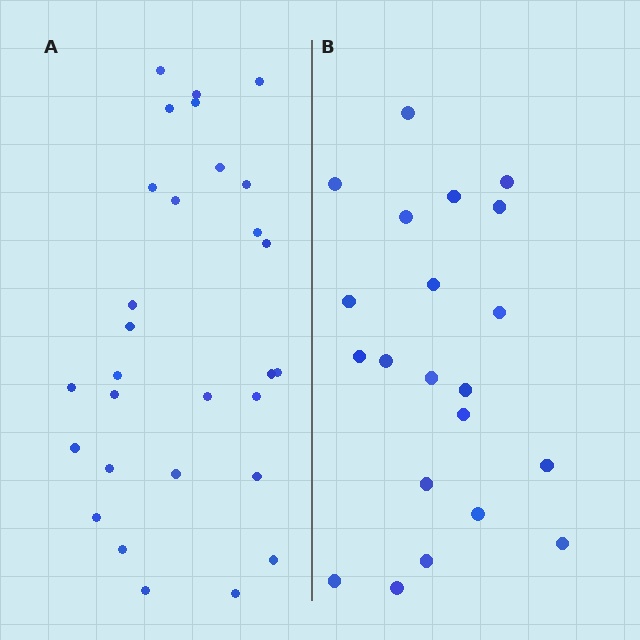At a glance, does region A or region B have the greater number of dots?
Region A (the left region) has more dots.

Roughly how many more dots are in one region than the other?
Region A has roughly 8 or so more dots than region B.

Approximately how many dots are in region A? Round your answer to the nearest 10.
About 30 dots. (The exact count is 29, which rounds to 30.)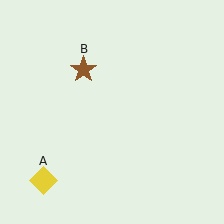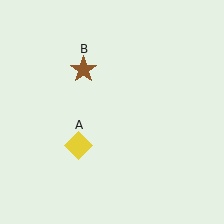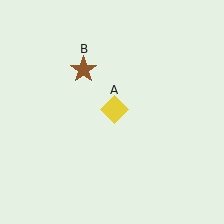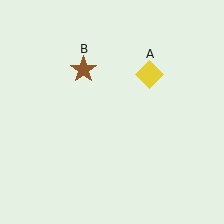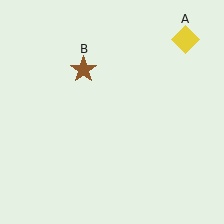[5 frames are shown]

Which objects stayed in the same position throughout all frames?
Brown star (object B) remained stationary.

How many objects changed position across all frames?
1 object changed position: yellow diamond (object A).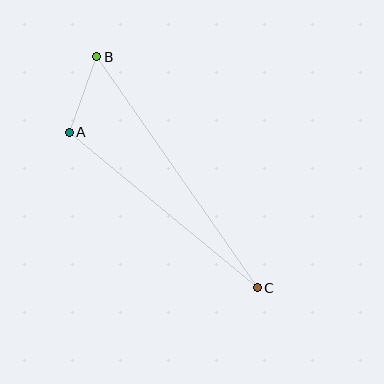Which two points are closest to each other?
Points A and B are closest to each other.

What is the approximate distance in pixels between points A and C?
The distance between A and C is approximately 244 pixels.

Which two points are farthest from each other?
Points B and C are farthest from each other.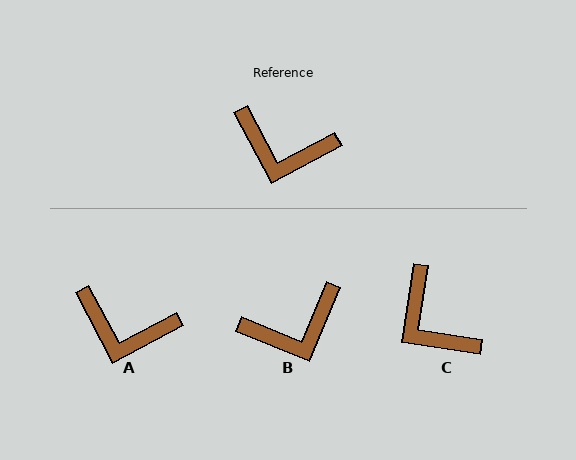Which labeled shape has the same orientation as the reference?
A.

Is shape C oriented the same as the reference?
No, it is off by about 37 degrees.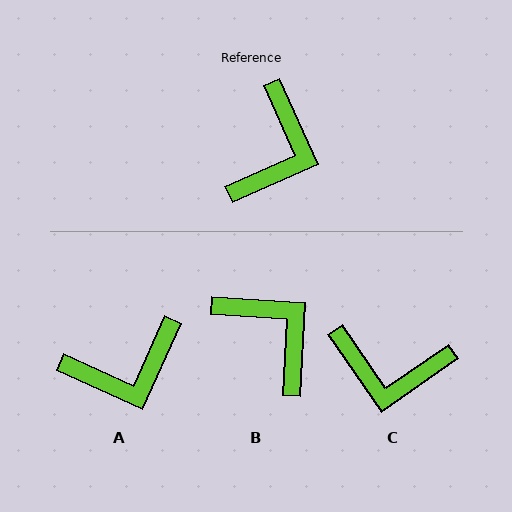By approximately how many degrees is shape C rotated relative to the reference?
Approximately 80 degrees clockwise.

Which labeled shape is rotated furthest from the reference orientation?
C, about 80 degrees away.